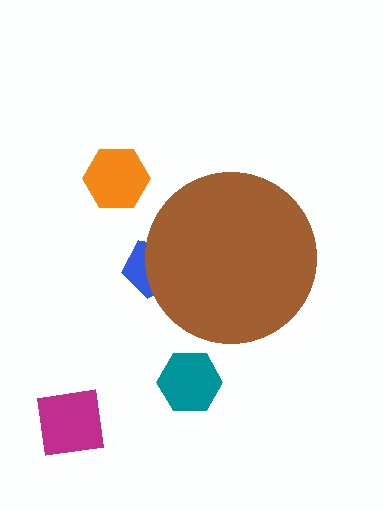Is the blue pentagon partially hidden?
Yes, the blue pentagon is partially hidden behind the brown circle.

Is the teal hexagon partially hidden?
No, the teal hexagon is fully visible.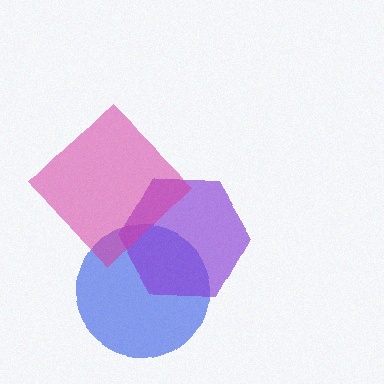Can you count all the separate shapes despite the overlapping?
Yes, there are 3 separate shapes.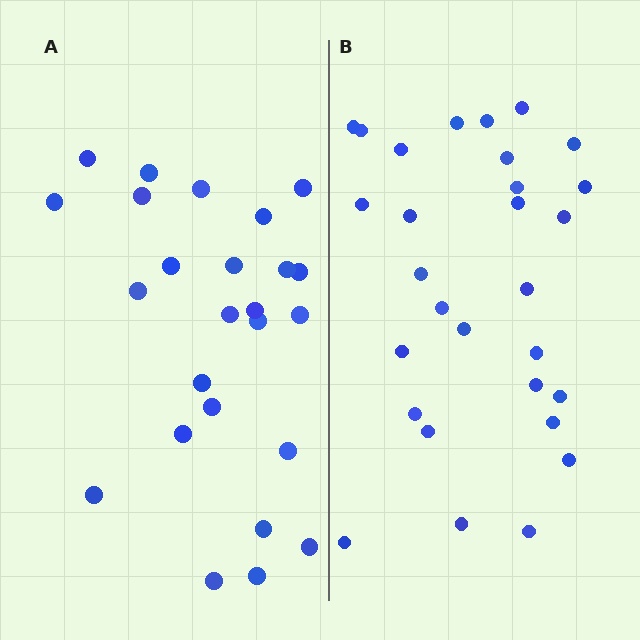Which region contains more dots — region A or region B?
Region B (the right region) has more dots.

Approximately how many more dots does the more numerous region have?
Region B has about 4 more dots than region A.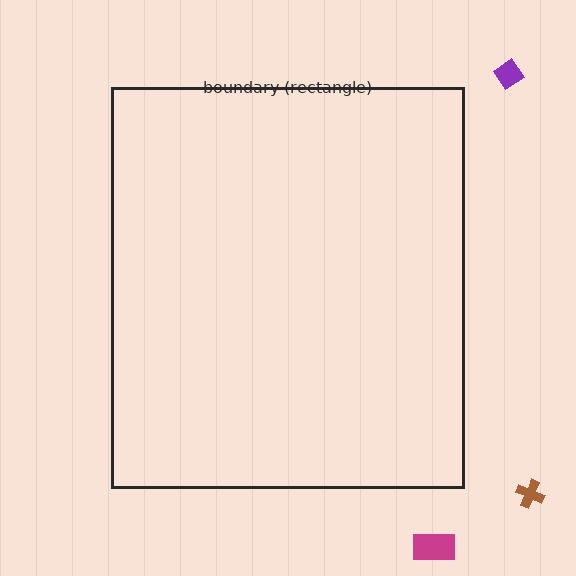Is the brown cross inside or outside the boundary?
Outside.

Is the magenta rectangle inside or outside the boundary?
Outside.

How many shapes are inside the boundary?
0 inside, 3 outside.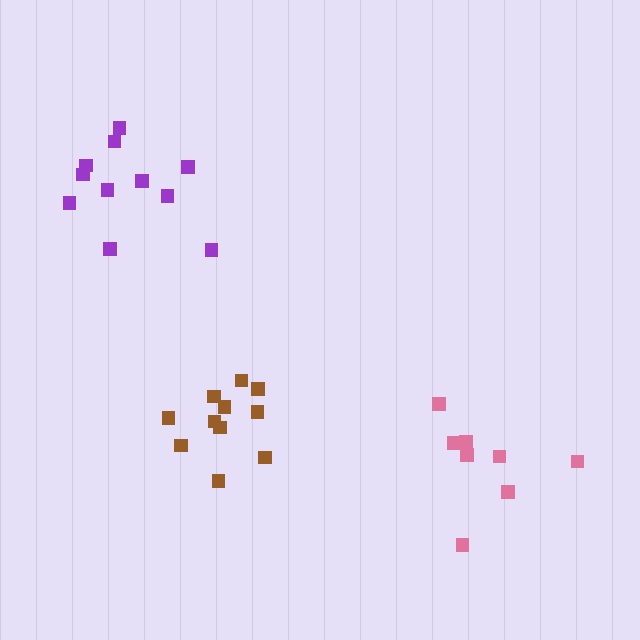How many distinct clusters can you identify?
There are 3 distinct clusters.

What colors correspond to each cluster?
The clusters are colored: brown, pink, purple.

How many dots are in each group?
Group 1: 11 dots, Group 2: 8 dots, Group 3: 11 dots (30 total).